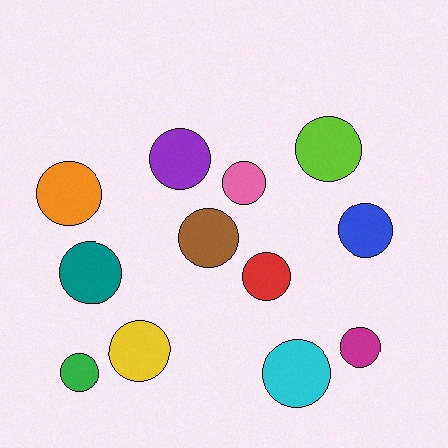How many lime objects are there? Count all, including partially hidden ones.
There is 1 lime object.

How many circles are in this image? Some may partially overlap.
There are 12 circles.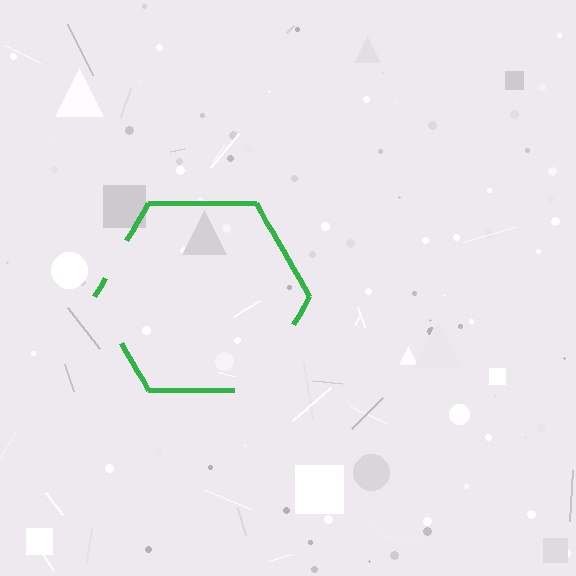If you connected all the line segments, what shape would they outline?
They would outline a hexagon.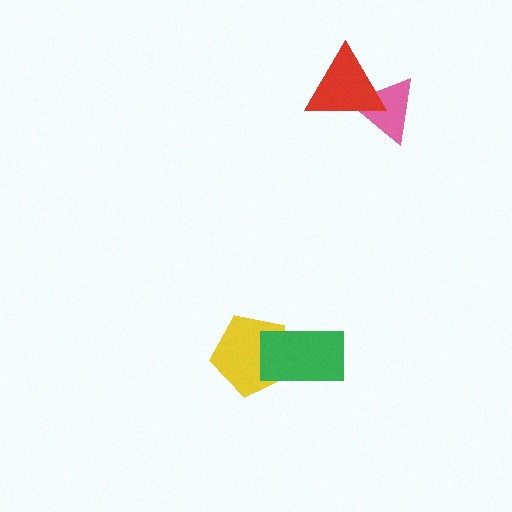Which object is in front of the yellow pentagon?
The green rectangle is in front of the yellow pentagon.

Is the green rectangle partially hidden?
No, no other shape covers it.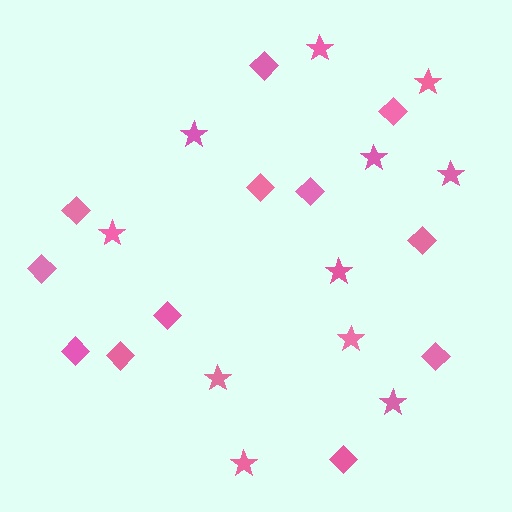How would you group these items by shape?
There are 2 groups: one group of diamonds (12) and one group of stars (11).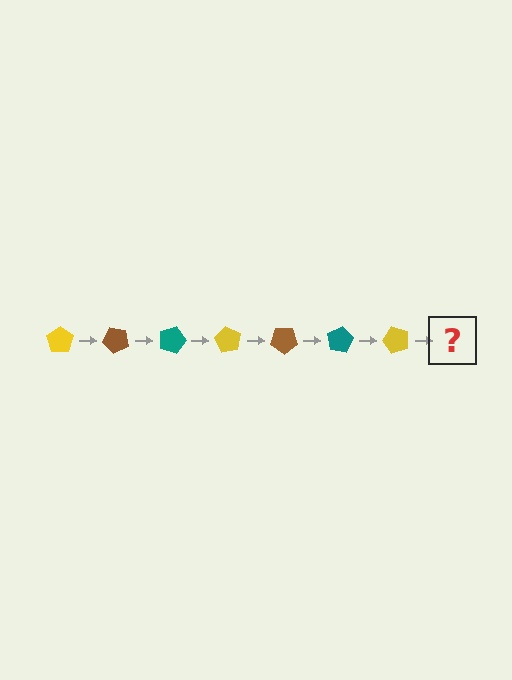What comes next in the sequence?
The next element should be a brown pentagon, rotated 315 degrees from the start.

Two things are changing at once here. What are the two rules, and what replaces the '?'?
The two rules are that it rotates 45 degrees each step and the color cycles through yellow, brown, and teal. The '?' should be a brown pentagon, rotated 315 degrees from the start.